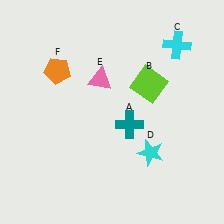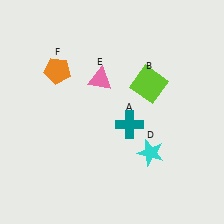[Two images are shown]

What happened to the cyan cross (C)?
The cyan cross (C) was removed in Image 2. It was in the top-right area of Image 1.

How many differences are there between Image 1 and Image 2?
There is 1 difference between the two images.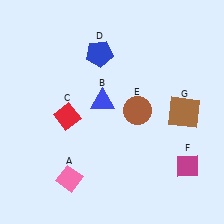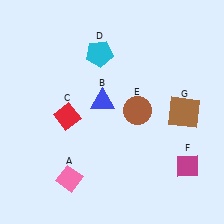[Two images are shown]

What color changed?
The pentagon (D) changed from blue in Image 1 to cyan in Image 2.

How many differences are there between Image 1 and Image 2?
There is 1 difference between the two images.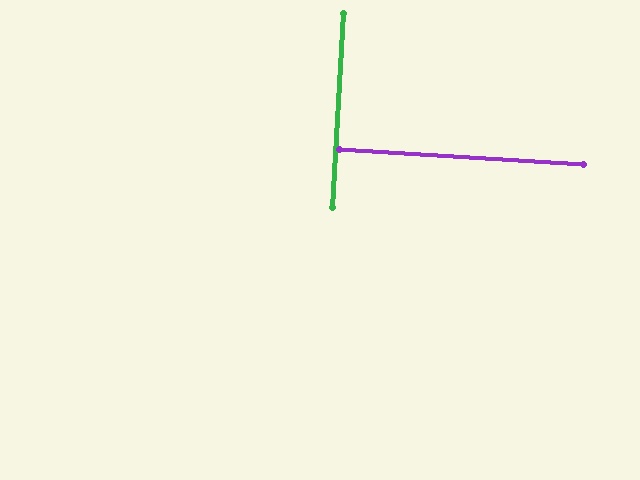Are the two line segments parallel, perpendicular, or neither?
Perpendicular — they meet at approximately 90°.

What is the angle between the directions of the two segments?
Approximately 90 degrees.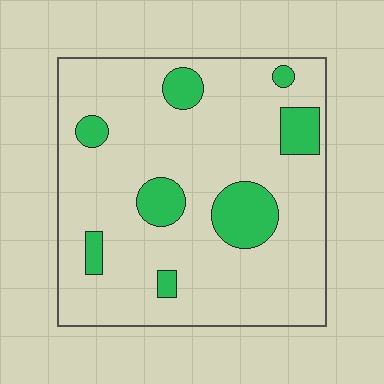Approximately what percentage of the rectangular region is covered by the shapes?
Approximately 15%.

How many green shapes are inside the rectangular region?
8.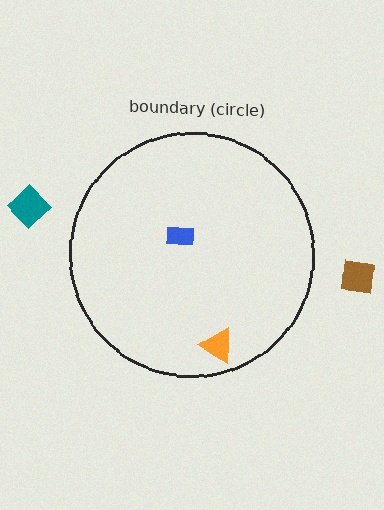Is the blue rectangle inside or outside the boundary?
Inside.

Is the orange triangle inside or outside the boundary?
Inside.